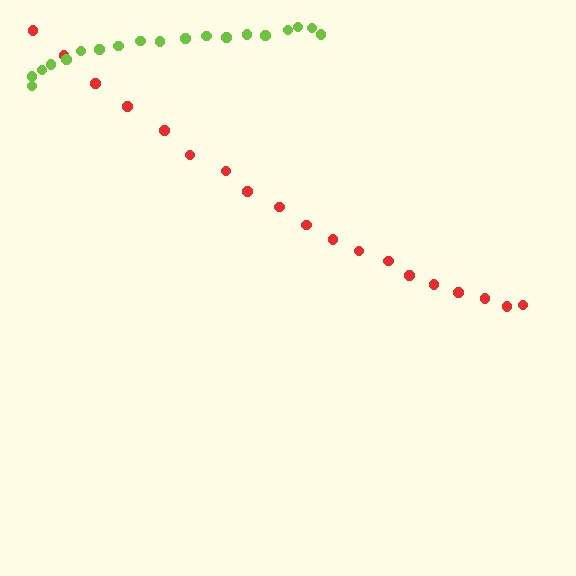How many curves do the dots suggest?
There are 2 distinct paths.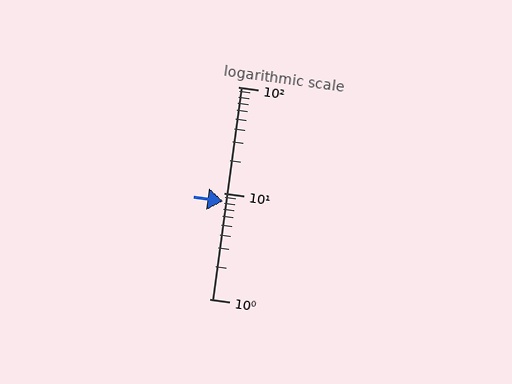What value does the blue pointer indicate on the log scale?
The pointer indicates approximately 8.3.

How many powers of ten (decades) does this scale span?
The scale spans 2 decades, from 1 to 100.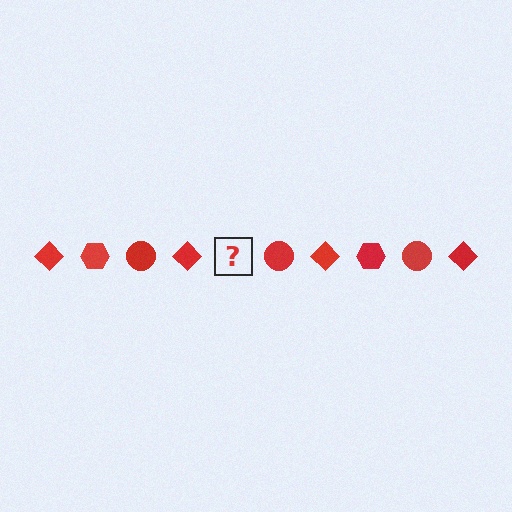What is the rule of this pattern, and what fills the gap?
The rule is that the pattern cycles through diamond, hexagon, circle shapes in red. The gap should be filled with a red hexagon.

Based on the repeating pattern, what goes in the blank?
The blank should be a red hexagon.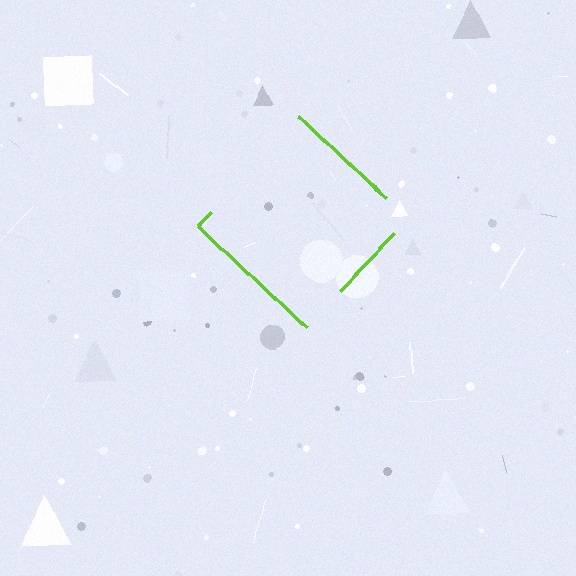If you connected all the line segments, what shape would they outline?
They would outline a diamond.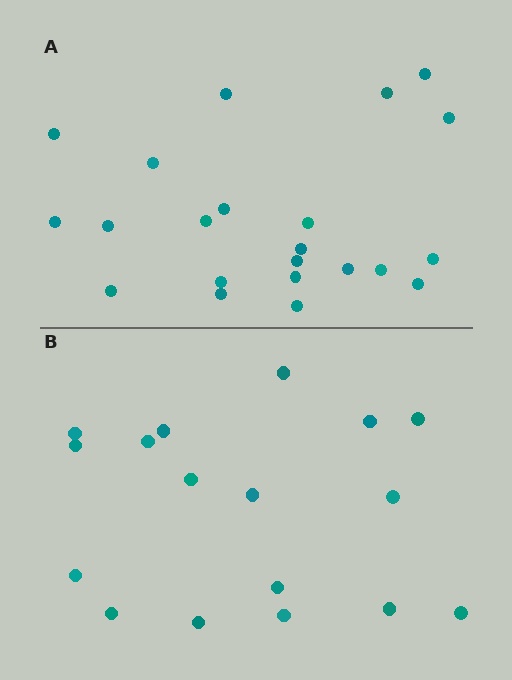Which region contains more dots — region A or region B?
Region A (the top region) has more dots.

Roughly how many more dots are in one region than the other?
Region A has about 5 more dots than region B.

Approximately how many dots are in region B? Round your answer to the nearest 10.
About 20 dots. (The exact count is 17, which rounds to 20.)